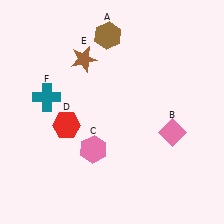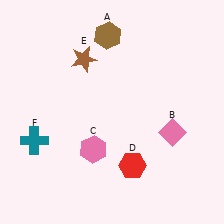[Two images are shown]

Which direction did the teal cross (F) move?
The teal cross (F) moved down.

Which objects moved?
The objects that moved are: the red hexagon (D), the teal cross (F).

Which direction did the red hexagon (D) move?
The red hexagon (D) moved right.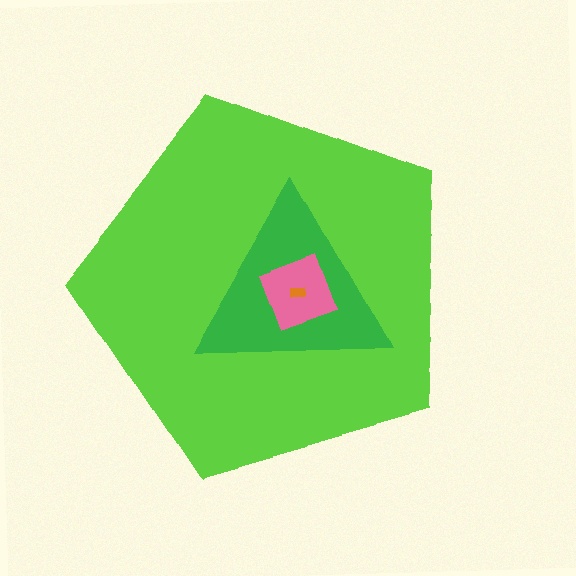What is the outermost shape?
The lime pentagon.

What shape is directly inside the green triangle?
The pink square.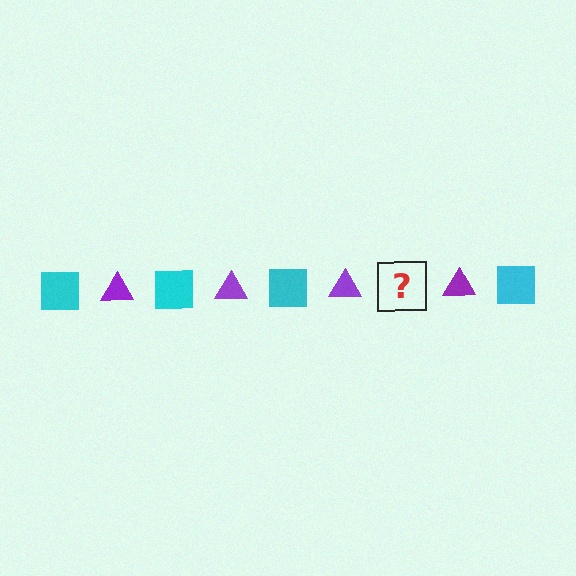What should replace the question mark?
The question mark should be replaced with a cyan square.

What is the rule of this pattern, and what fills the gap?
The rule is that the pattern alternates between cyan square and purple triangle. The gap should be filled with a cyan square.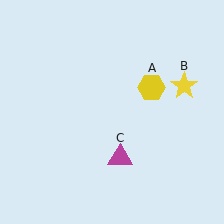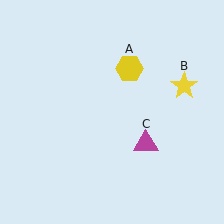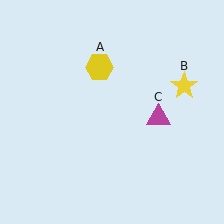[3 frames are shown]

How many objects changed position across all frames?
2 objects changed position: yellow hexagon (object A), magenta triangle (object C).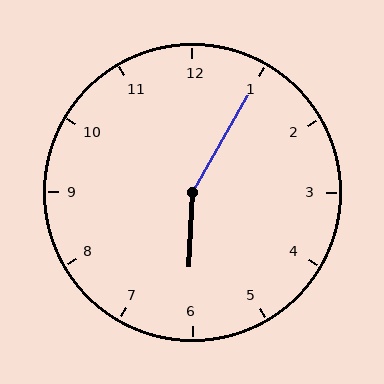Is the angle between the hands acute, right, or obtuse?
It is obtuse.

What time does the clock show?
6:05.